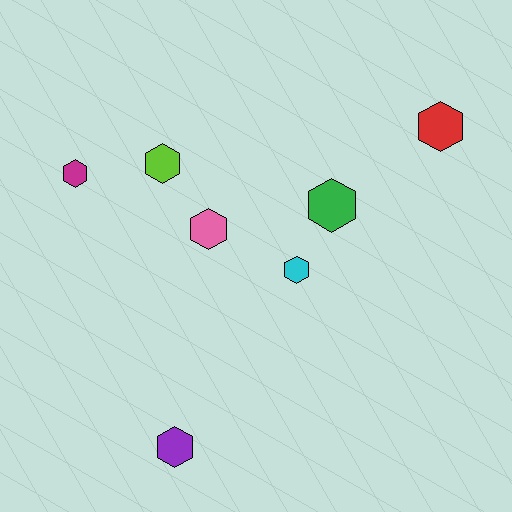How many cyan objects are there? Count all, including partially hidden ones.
There is 1 cyan object.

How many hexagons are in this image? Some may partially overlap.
There are 7 hexagons.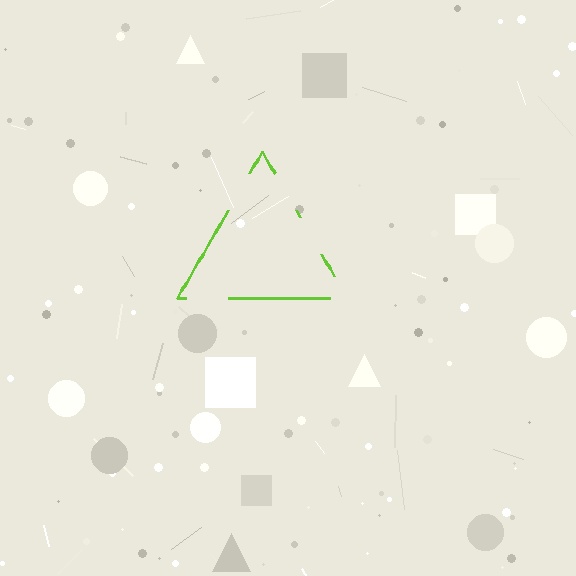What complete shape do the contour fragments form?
The contour fragments form a triangle.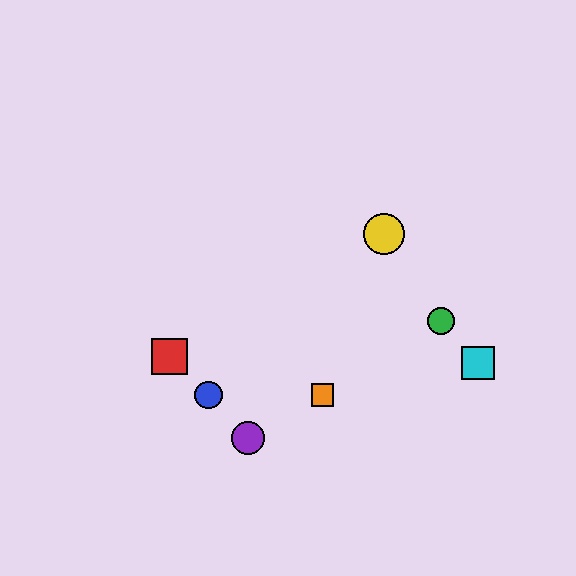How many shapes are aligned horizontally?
2 shapes (the blue circle, the orange square) are aligned horizontally.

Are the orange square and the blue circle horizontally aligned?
Yes, both are at y≈395.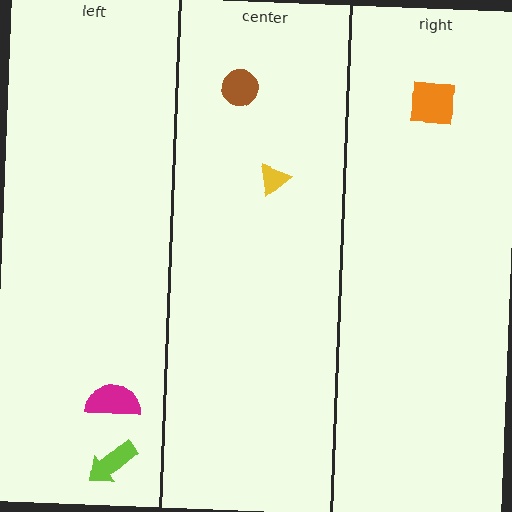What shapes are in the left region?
The magenta semicircle, the lime arrow.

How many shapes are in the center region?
2.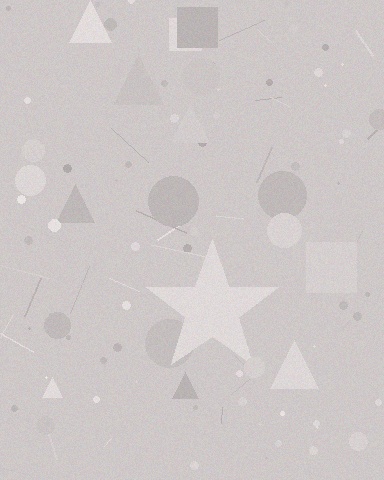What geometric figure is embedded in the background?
A star is embedded in the background.